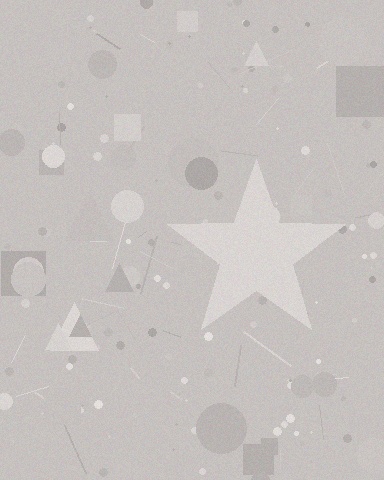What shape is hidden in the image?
A star is hidden in the image.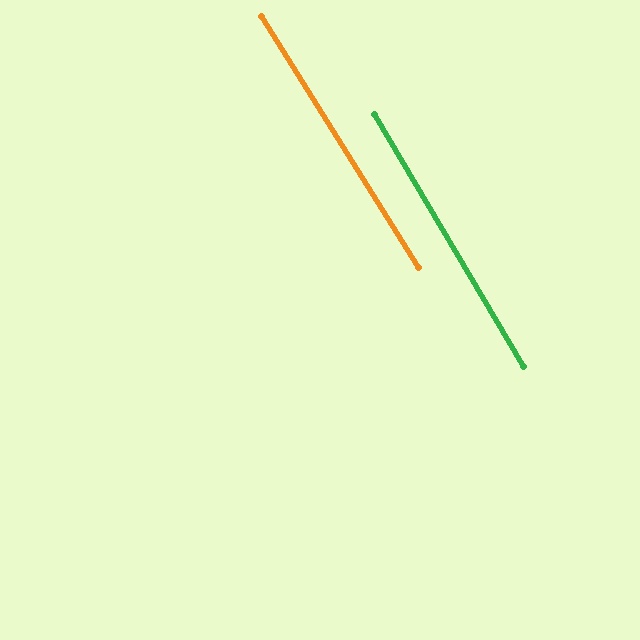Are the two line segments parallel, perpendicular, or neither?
Parallel — their directions differ by only 1.4°.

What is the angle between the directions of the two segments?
Approximately 1 degree.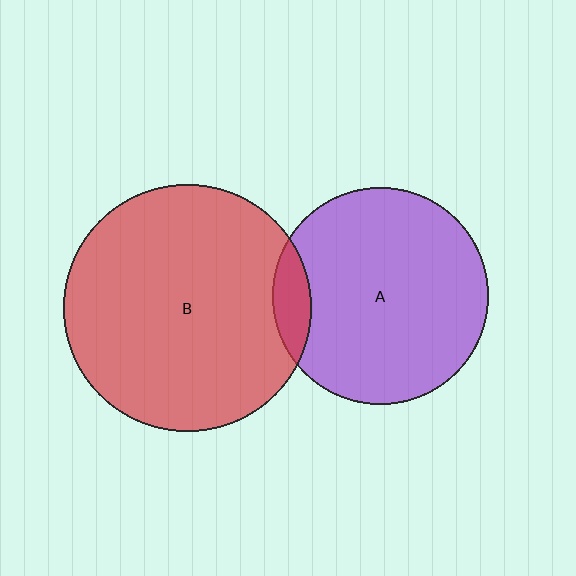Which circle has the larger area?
Circle B (red).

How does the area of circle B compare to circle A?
Approximately 1.3 times.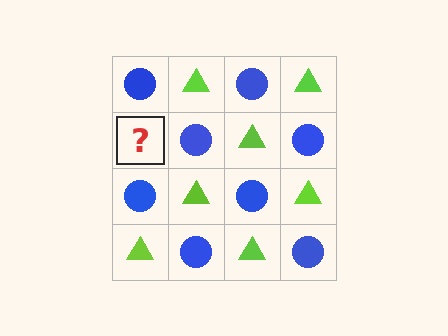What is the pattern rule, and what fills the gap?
The rule is that it alternates blue circle and lime triangle in a checkerboard pattern. The gap should be filled with a lime triangle.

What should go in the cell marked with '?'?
The missing cell should contain a lime triangle.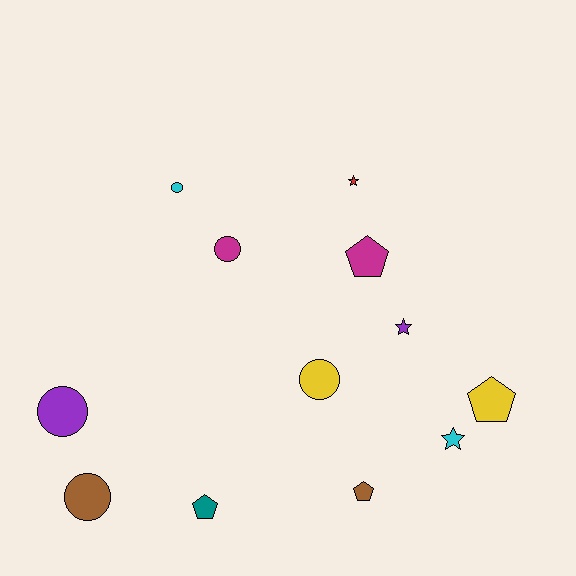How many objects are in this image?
There are 12 objects.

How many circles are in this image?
There are 5 circles.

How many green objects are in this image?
There are no green objects.